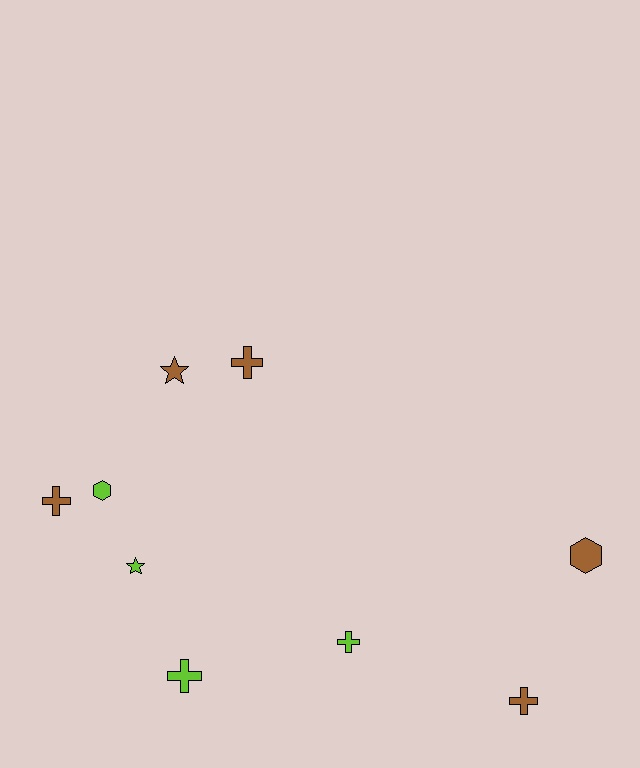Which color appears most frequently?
Brown, with 5 objects.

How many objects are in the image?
There are 9 objects.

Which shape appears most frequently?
Cross, with 5 objects.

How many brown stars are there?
There is 1 brown star.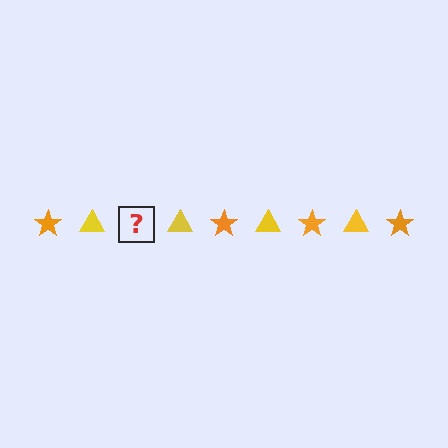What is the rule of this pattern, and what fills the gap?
The rule is that the pattern alternates between orange star and yellow triangle. The gap should be filled with an orange star.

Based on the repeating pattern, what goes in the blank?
The blank should be an orange star.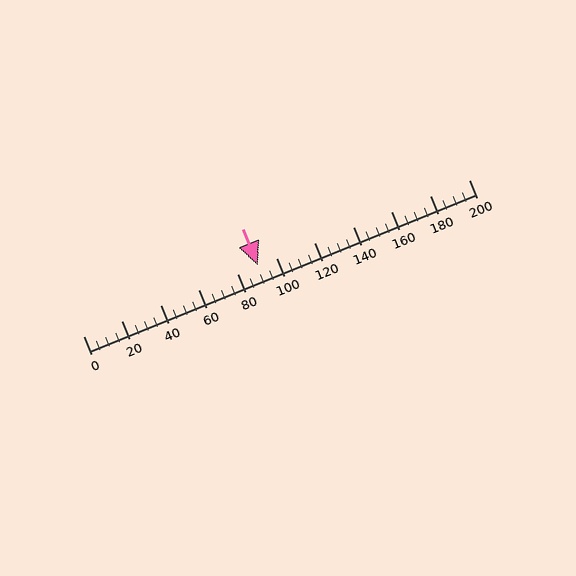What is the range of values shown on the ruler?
The ruler shows values from 0 to 200.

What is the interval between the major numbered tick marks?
The major tick marks are spaced 20 units apart.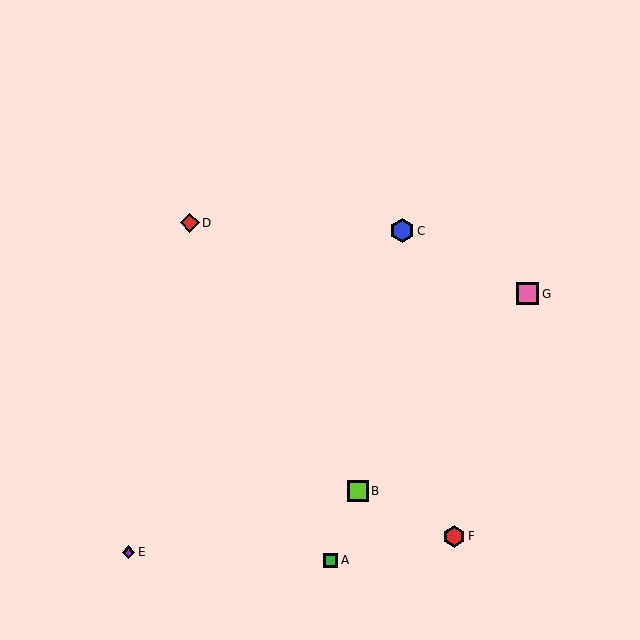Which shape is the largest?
The blue hexagon (labeled C) is the largest.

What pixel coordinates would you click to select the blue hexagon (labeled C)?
Click at (402, 231) to select the blue hexagon C.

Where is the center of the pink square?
The center of the pink square is at (527, 294).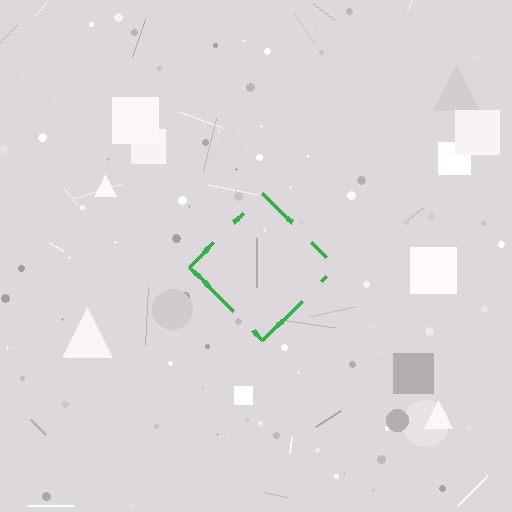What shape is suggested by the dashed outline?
The dashed outline suggests a diamond.